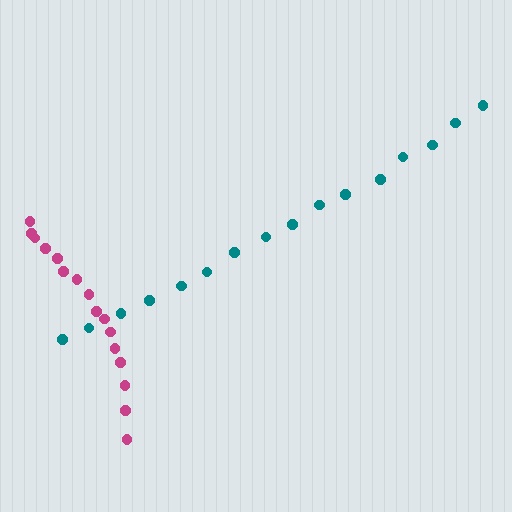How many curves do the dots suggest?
There are 2 distinct paths.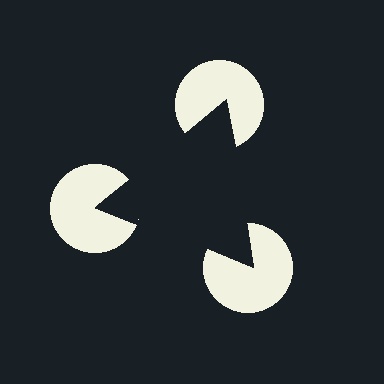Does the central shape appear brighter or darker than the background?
It typically appears slightly darker than the background, even though no actual brightness change is drawn.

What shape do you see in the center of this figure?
An illusory triangle — its edges are inferred from the aligned wedge cuts in the pac-man discs, not physically drawn.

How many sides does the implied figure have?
3 sides.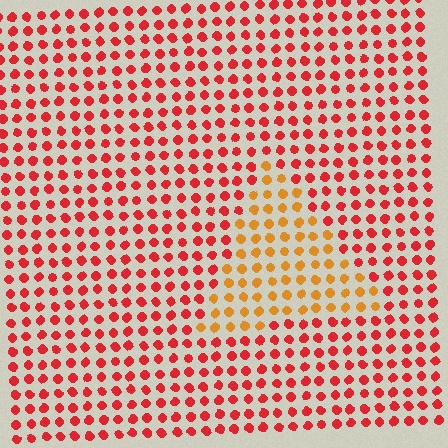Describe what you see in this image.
The image is filled with small red elements in a uniform arrangement. A triangle-shaped region is visible where the elements are tinted to a slightly different hue, forming a subtle color boundary.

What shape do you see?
I see a triangle.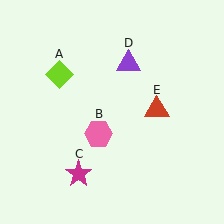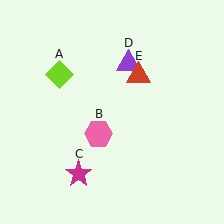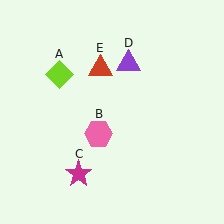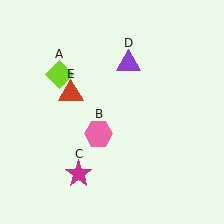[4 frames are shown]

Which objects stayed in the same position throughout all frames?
Lime diamond (object A) and pink hexagon (object B) and magenta star (object C) and purple triangle (object D) remained stationary.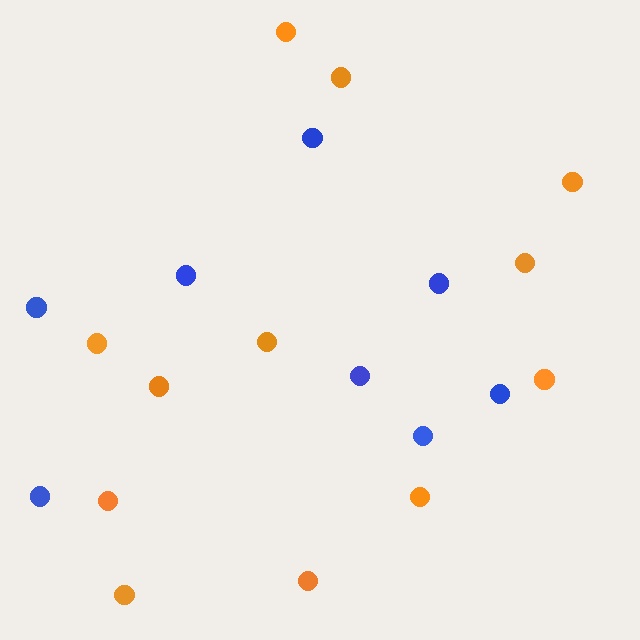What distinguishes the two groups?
There are 2 groups: one group of orange circles (12) and one group of blue circles (8).